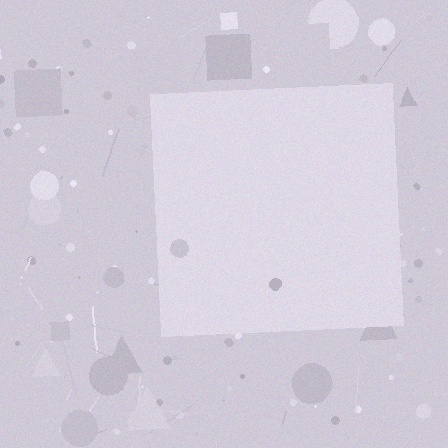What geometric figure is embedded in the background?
A square is embedded in the background.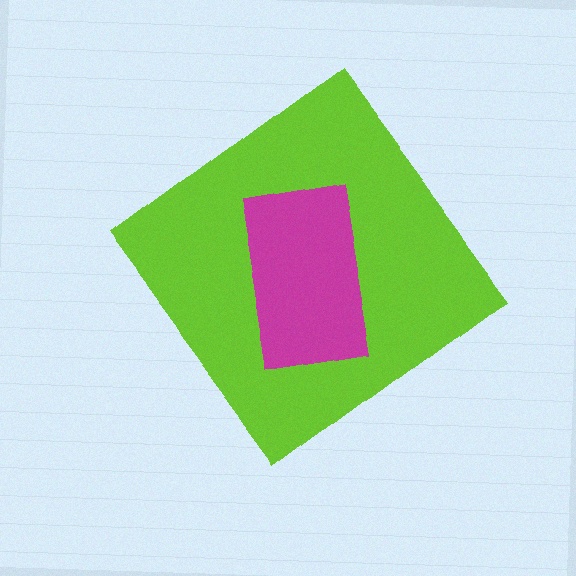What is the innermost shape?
The magenta rectangle.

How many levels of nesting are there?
2.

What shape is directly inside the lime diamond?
The magenta rectangle.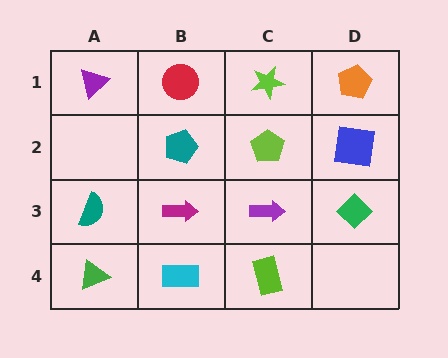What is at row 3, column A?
A teal semicircle.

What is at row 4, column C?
A lime rectangle.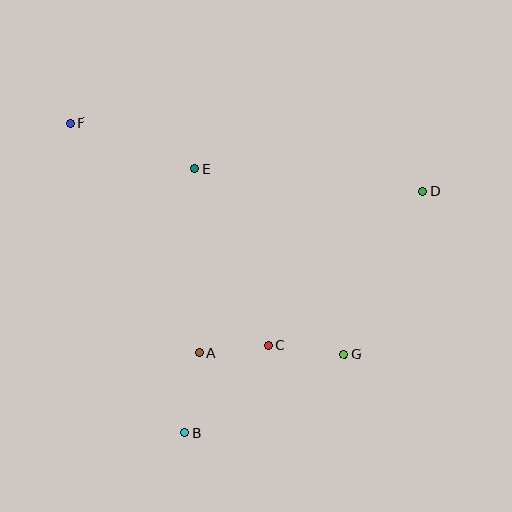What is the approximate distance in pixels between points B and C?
The distance between B and C is approximately 122 pixels.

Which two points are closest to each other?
Points A and C are closest to each other.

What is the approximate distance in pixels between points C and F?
The distance between C and F is approximately 298 pixels.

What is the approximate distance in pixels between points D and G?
The distance between D and G is approximately 181 pixels.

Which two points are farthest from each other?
Points D and F are farthest from each other.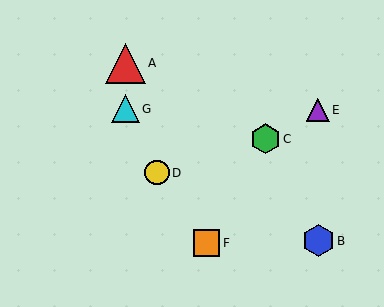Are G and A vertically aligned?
Yes, both are at x≈125.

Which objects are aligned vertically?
Objects A, G are aligned vertically.